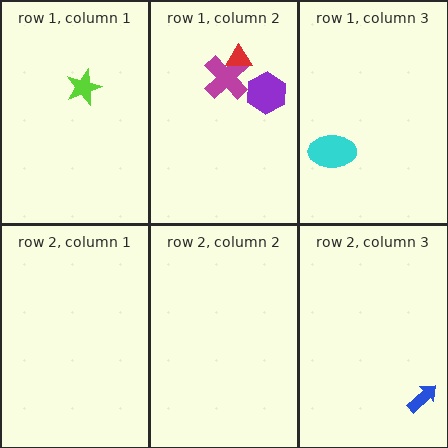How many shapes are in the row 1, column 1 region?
1.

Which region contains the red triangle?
The row 1, column 2 region.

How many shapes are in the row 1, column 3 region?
1.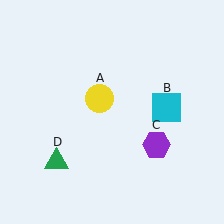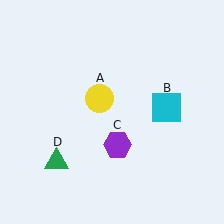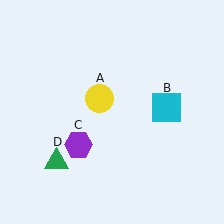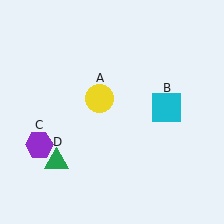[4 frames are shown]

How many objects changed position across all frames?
1 object changed position: purple hexagon (object C).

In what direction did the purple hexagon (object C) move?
The purple hexagon (object C) moved left.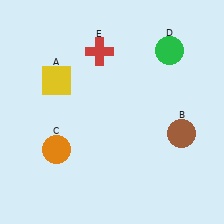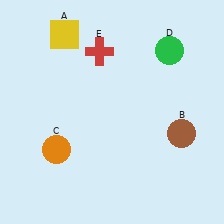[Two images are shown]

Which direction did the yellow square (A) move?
The yellow square (A) moved up.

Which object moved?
The yellow square (A) moved up.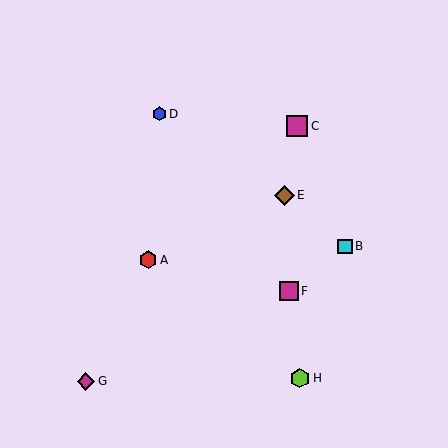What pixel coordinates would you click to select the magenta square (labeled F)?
Click at (289, 291) to select the magenta square F.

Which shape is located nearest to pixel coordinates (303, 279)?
The magenta square (labeled F) at (289, 291) is nearest to that location.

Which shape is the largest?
The magenta square (labeled C) is the largest.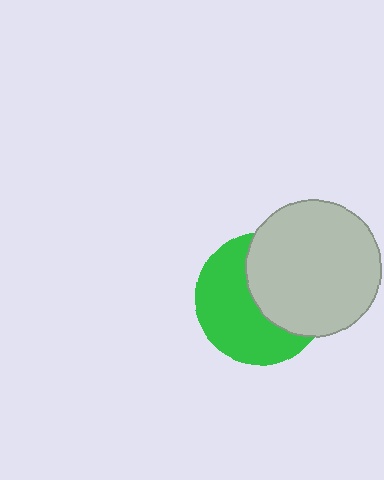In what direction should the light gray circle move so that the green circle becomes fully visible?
The light gray circle should move right. That is the shortest direction to clear the overlap and leave the green circle fully visible.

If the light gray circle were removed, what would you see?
You would see the complete green circle.